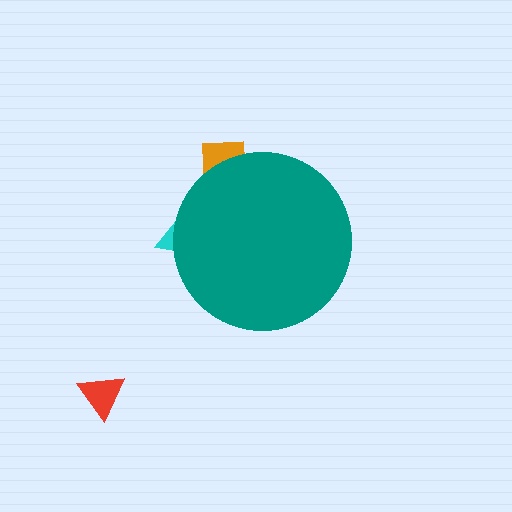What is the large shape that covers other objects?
A teal circle.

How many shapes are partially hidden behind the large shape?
2 shapes are partially hidden.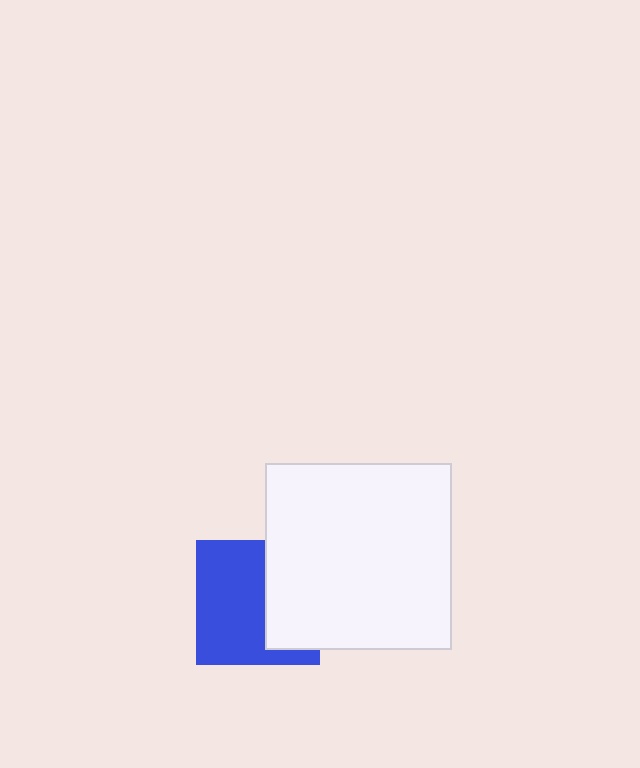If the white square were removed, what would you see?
You would see the complete blue square.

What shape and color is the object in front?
The object in front is a white square.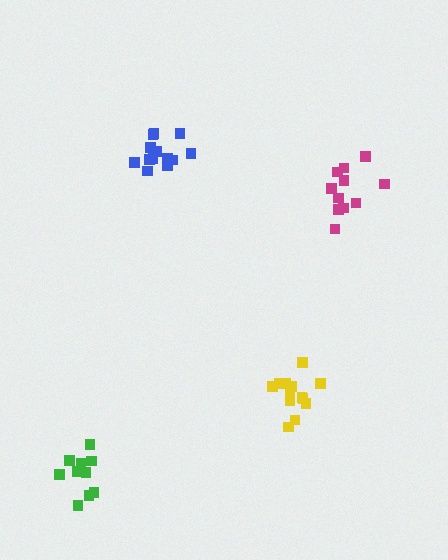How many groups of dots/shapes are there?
There are 4 groups.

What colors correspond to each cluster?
The clusters are colored: blue, green, magenta, yellow.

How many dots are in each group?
Group 1: 13 dots, Group 2: 10 dots, Group 3: 11 dots, Group 4: 13 dots (47 total).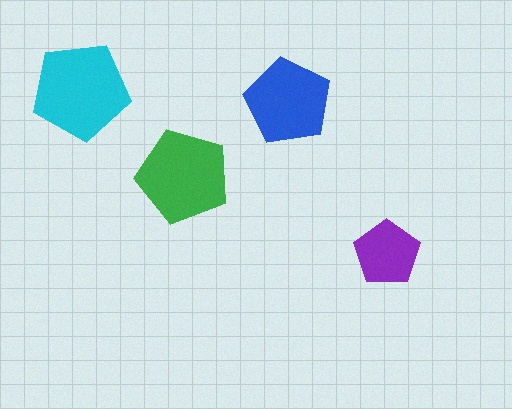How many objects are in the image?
There are 4 objects in the image.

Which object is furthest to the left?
The cyan pentagon is leftmost.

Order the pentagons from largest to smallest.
the cyan one, the green one, the blue one, the purple one.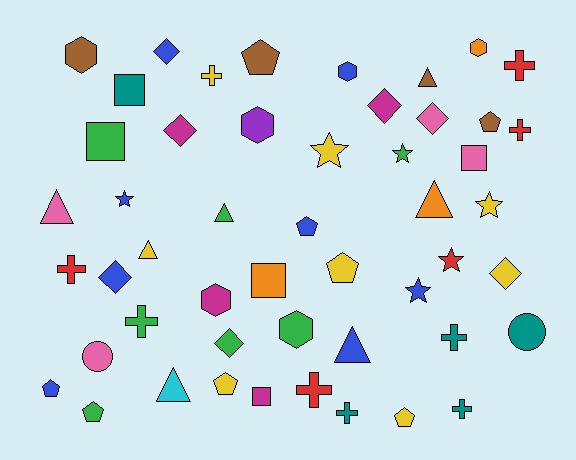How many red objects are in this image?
There are 5 red objects.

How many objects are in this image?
There are 50 objects.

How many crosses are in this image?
There are 9 crosses.